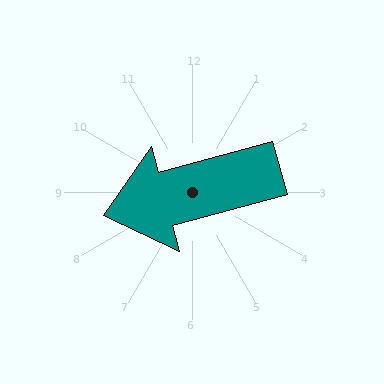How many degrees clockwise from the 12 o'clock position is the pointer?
Approximately 255 degrees.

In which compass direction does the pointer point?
West.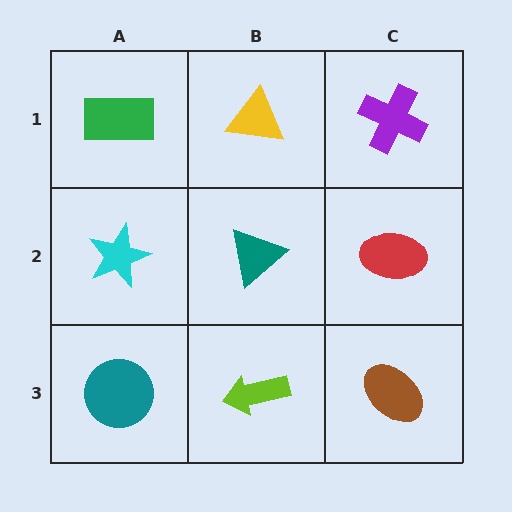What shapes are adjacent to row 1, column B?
A teal triangle (row 2, column B), a green rectangle (row 1, column A), a purple cross (row 1, column C).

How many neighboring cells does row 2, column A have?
3.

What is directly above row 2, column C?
A purple cross.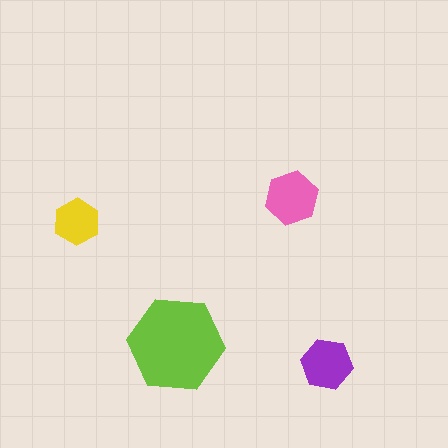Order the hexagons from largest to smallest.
the lime one, the pink one, the purple one, the yellow one.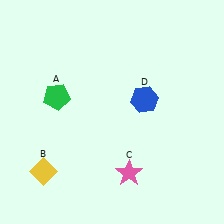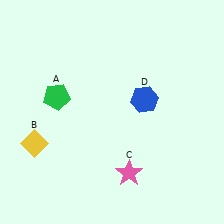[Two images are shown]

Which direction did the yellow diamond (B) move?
The yellow diamond (B) moved up.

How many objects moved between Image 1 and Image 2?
1 object moved between the two images.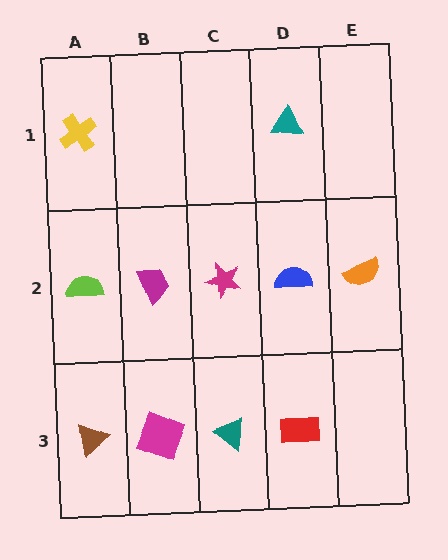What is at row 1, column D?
A teal triangle.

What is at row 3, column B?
A magenta square.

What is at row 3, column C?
A teal triangle.